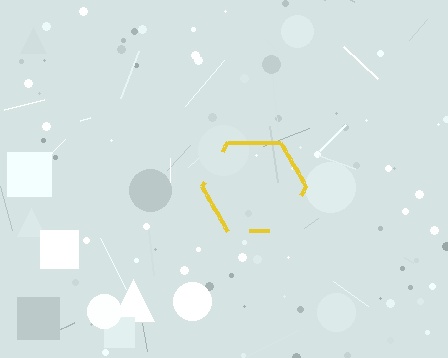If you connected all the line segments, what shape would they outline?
They would outline a hexagon.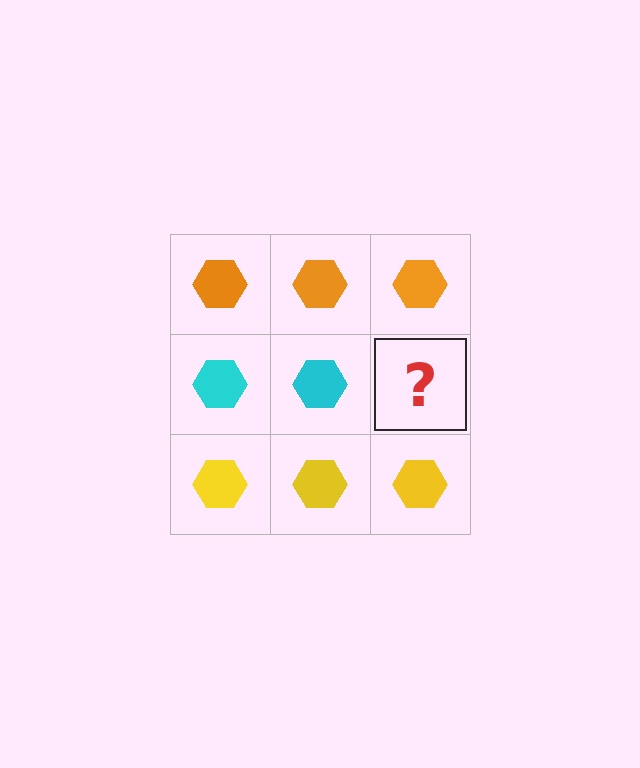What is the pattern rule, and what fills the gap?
The rule is that each row has a consistent color. The gap should be filled with a cyan hexagon.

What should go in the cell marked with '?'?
The missing cell should contain a cyan hexagon.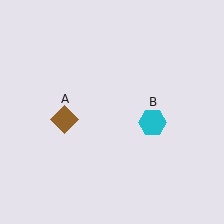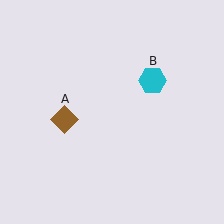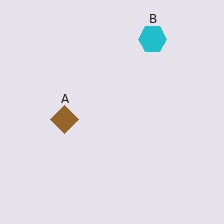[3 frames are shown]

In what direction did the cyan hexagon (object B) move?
The cyan hexagon (object B) moved up.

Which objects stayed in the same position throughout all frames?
Brown diamond (object A) remained stationary.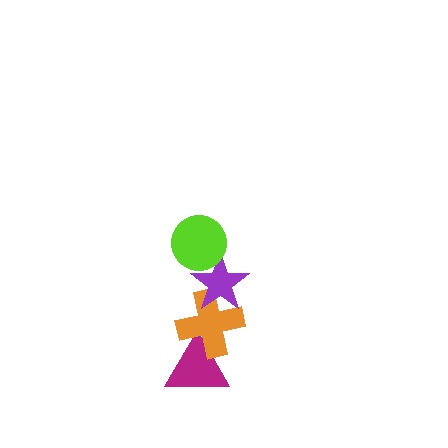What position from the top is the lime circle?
The lime circle is 1st from the top.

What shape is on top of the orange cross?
The purple star is on top of the orange cross.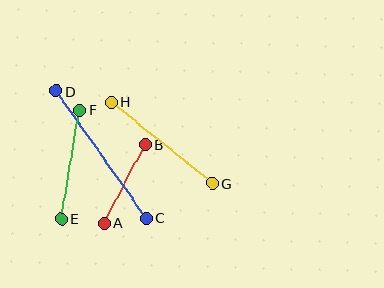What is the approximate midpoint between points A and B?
The midpoint is at approximately (125, 184) pixels.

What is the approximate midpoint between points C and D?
The midpoint is at approximately (101, 155) pixels.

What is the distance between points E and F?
The distance is approximately 110 pixels.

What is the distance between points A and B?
The distance is approximately 88 pixels.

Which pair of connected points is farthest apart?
Points C and D are farthest apart.